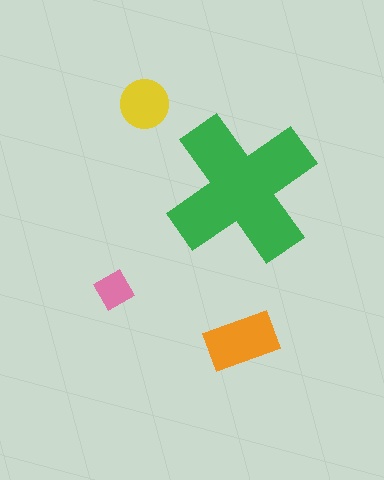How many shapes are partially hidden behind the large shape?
0 shapes are partially hidden.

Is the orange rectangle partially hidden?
No, the orange rectangle is fully visible.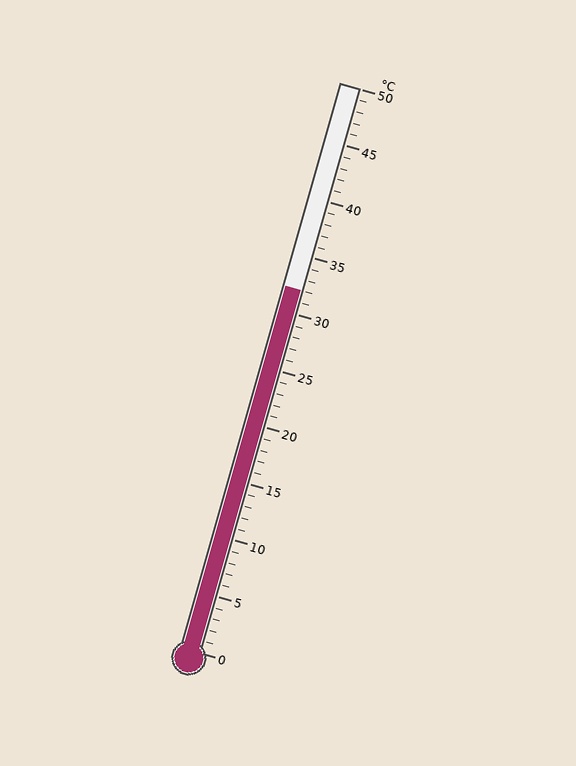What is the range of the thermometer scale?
The thermometer scale ranges from 0°C to 50°C.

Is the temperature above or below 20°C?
The temperature is above 20°C.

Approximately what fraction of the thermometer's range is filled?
The thermometer is filled to approximately 65% of its range.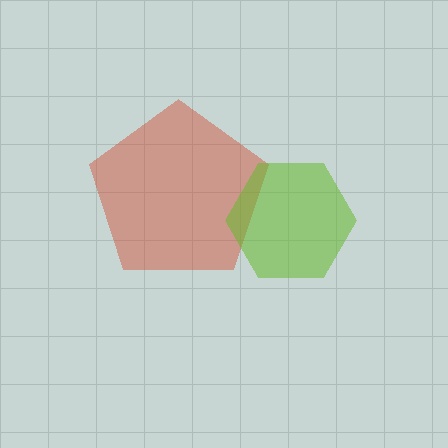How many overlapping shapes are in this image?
There are 2 overlapping shapes in the image.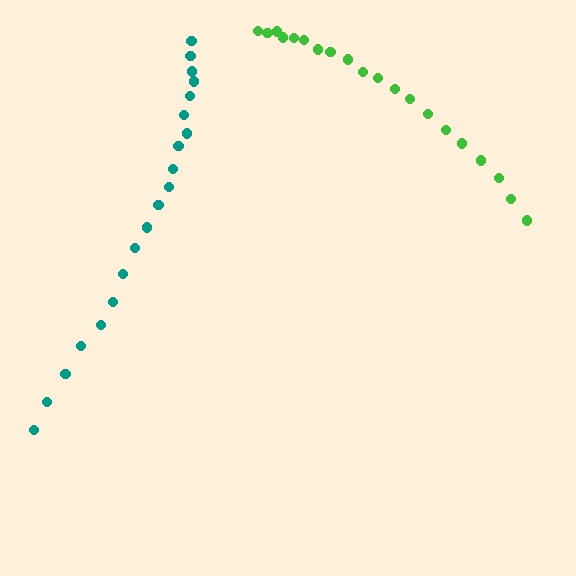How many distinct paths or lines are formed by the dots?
There are 2 distinct paths.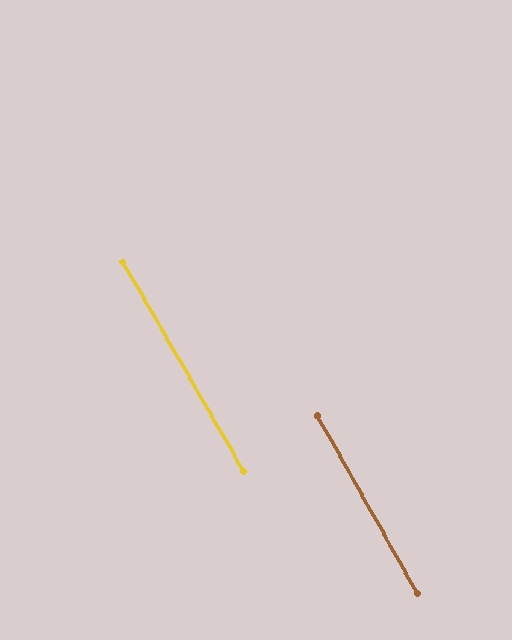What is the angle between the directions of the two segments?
Approximately 1 degree.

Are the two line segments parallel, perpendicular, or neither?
Parallel — their directions differ by only 0.6°.